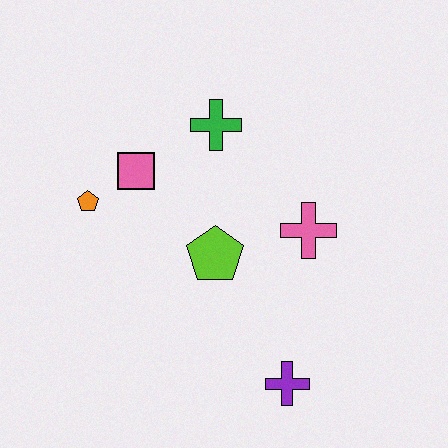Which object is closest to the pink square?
The orange pentagon is closest to the pink square.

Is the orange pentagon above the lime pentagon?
Yes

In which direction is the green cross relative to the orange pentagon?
The green cross is to the right of the orange pentagon.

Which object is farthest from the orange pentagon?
The purple cross is farthest from the orange pentagon.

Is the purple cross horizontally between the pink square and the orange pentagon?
No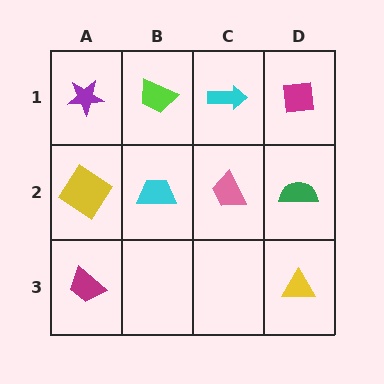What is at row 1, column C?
A cyan arrow.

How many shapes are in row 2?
4 shapes.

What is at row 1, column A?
A purple star.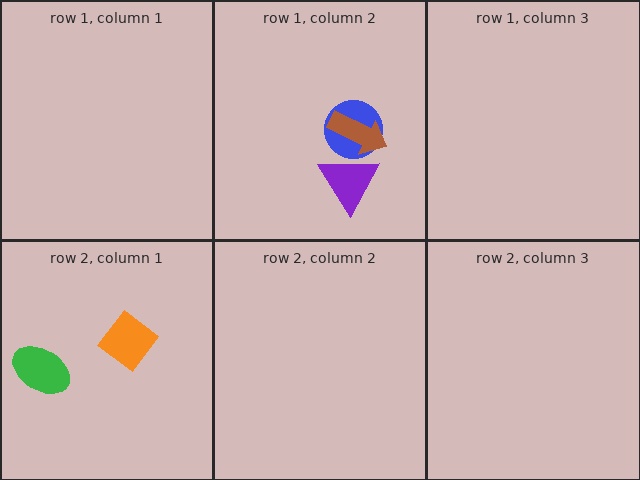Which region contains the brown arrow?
The row 1, column 2 region.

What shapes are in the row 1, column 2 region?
The blue circle, the brown arrow, the purple triangle.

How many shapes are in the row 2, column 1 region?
2.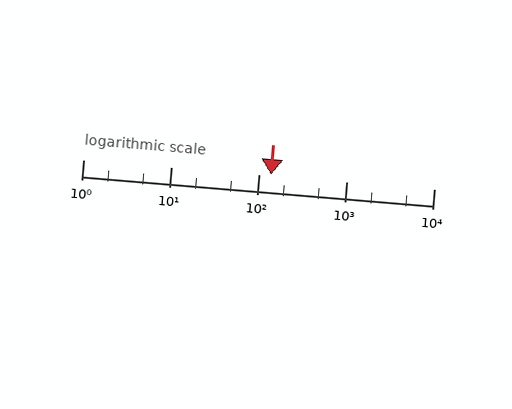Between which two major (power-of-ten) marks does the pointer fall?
The pointer is between 100 and 1000.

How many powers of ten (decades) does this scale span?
The scale spans 4 decades, from 1 to 10000.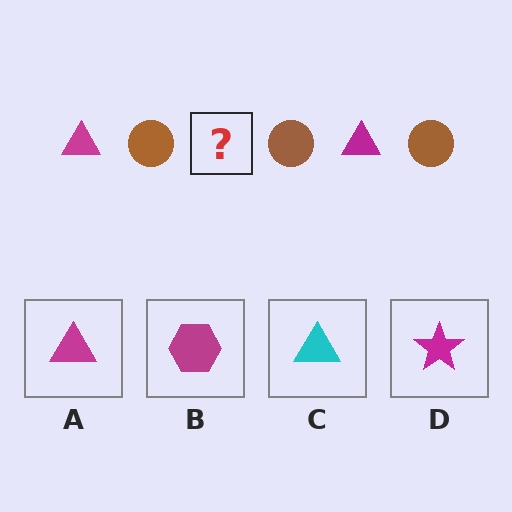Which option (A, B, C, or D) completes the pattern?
A.